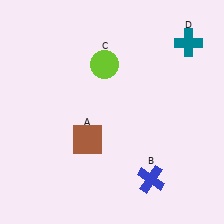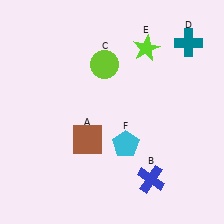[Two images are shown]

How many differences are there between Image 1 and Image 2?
There are 2 differences between the two images.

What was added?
A lime star (E), a cyan pentagon (F) were added in Image 2.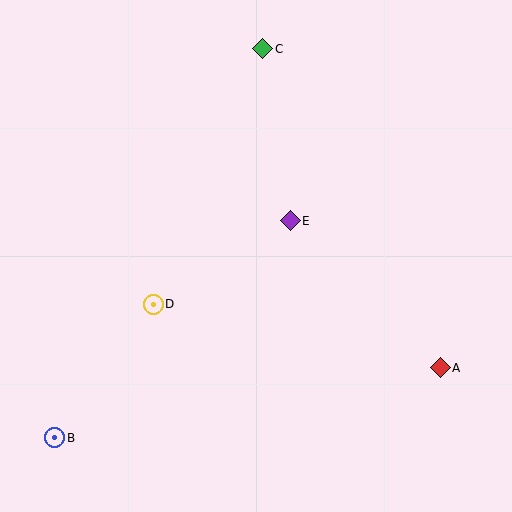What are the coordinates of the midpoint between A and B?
The midpoint between A and B is at (247, 403).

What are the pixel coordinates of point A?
Point A is at (440, 368).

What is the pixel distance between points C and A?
The distance between C and A is 365 pixels.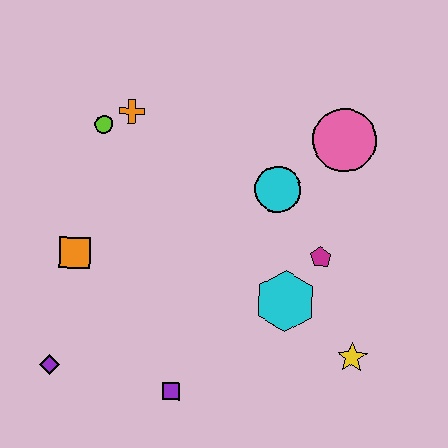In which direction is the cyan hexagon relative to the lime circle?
The cyan hexagon is to the right of the lime circle.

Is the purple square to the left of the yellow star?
Yes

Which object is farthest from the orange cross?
The yellow star is farthest from the orange cross.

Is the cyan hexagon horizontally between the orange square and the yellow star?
Yes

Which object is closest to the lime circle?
The orange cross is closest to the lime circle.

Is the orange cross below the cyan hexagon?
No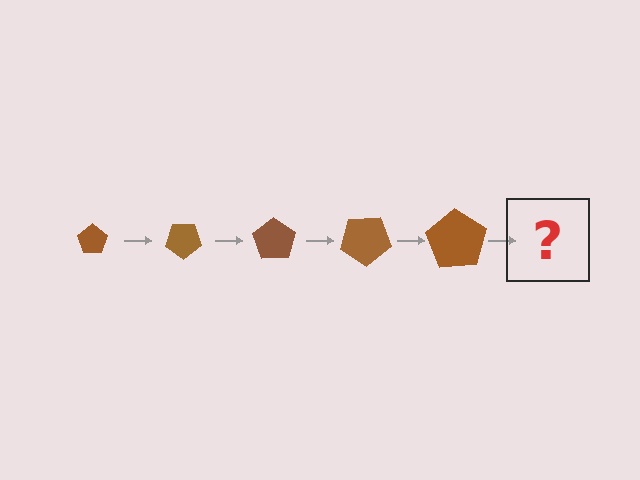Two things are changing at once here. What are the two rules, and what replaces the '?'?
The two rules are that the pentagon grows larger each step and it rotates 35 degrees each step. The '?' should be a pentagon, larger than the previous one and rotated 175 degrees from the start.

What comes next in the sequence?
The next element should be a pentagon, larger than the previous one and rotated 175 degrees from the start.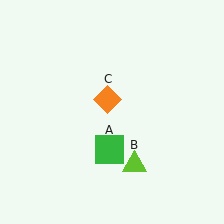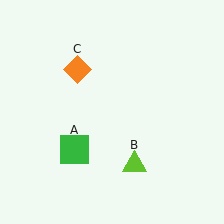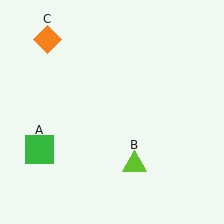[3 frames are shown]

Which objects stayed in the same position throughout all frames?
Lime triangle (object B) remained stationary.